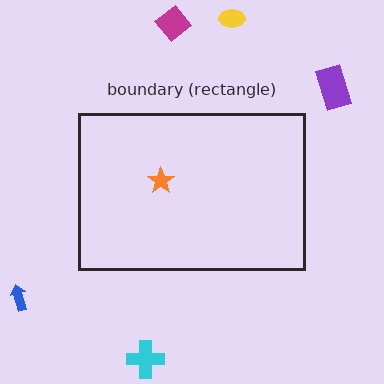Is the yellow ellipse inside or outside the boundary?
Outside.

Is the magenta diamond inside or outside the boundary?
Outside.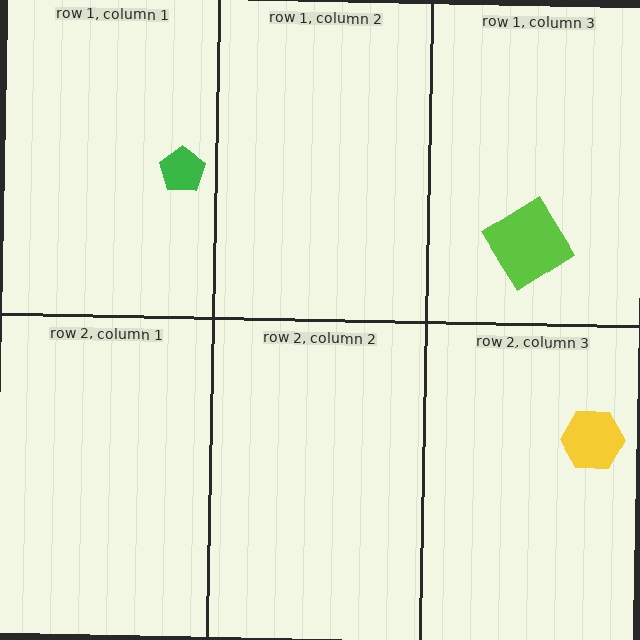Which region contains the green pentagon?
The row 1, column 1 region.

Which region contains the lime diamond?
The row 1, column 3 region.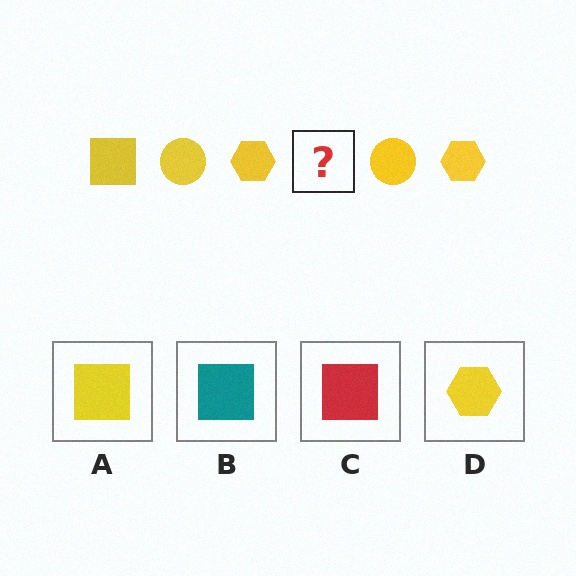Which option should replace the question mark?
Option A.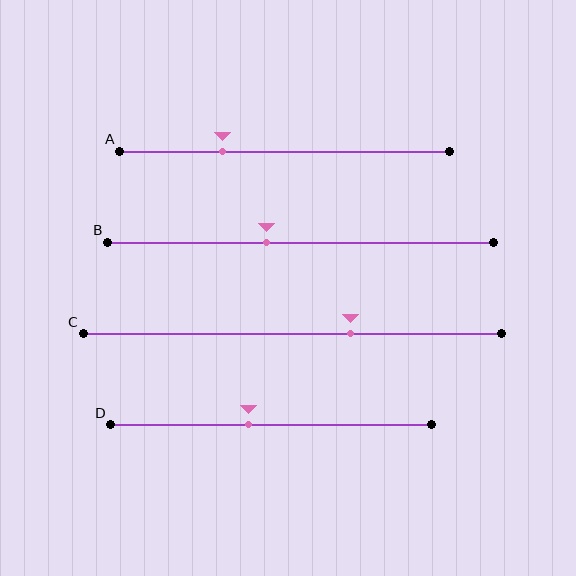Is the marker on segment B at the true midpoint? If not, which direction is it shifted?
No, the marker on segment B is shifted to the left by about 9% of the segment length.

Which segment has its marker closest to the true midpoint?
Segment D has its marker closest to the true midpoint.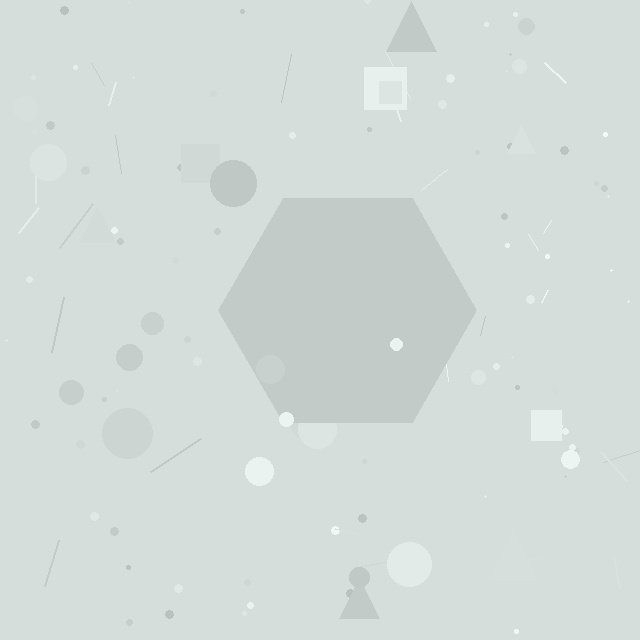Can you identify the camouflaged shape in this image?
The camouflaged shape is a hexagon.